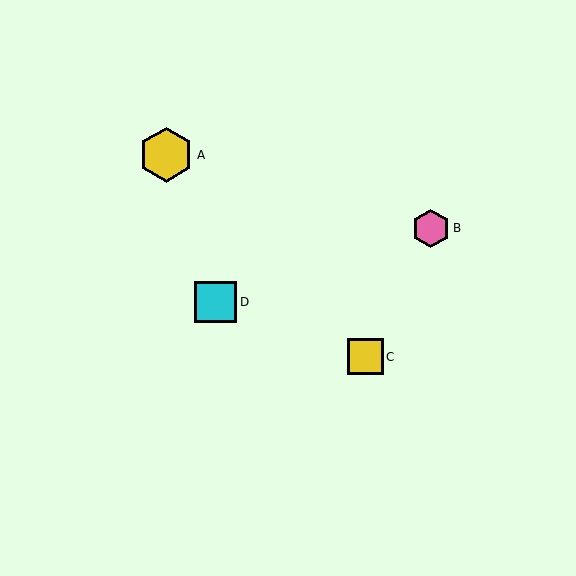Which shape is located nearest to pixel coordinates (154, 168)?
The yellow hexagon (labeled A) at (166, 155) is nearest to that location.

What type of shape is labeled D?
Shape D is a cyan square.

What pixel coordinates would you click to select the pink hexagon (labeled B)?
Click at (431, 229) to select the pink hexagon B.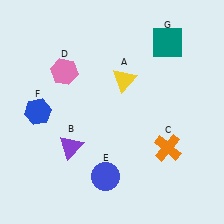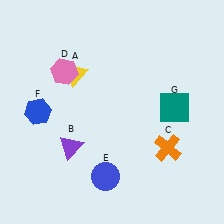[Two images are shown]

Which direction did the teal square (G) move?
The teal square (G) moved down.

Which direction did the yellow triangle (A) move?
The yellow triangle (A) moved left.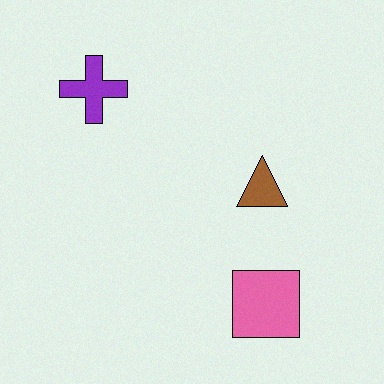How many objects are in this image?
There are 3 objects.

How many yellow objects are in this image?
There are no yellow objects.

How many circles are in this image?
There are no circles.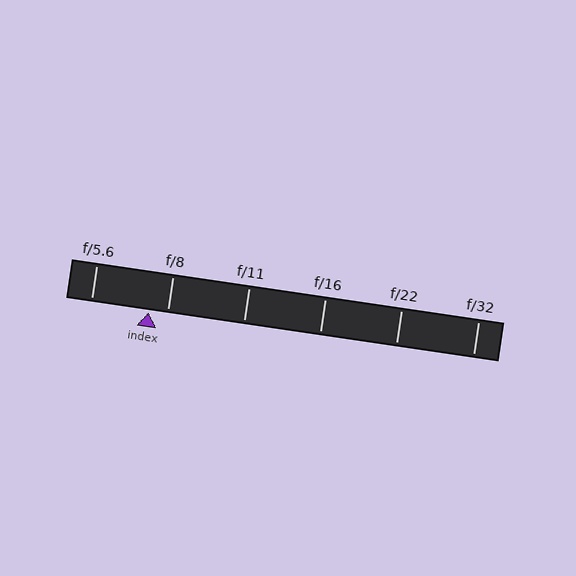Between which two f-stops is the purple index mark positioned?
The index mark is between f/5.6 and f/8.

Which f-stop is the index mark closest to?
The index mark is closest to f/8.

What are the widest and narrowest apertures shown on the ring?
The widest aperture shown is f/5.6 and the narrowest is f/32.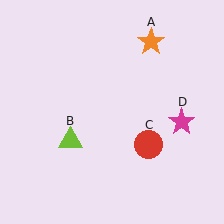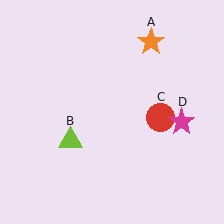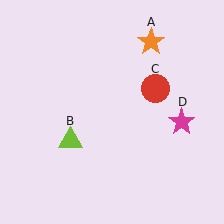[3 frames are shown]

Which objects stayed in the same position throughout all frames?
Orange star (object A) and lime triangle (object B) and magenta star (object D) remained stationary.